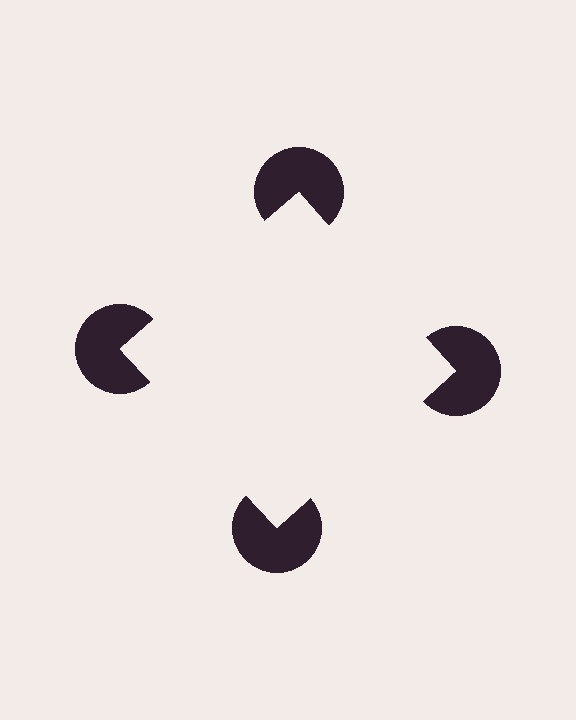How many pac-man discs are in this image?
There are 4 — one at each vertex of the illusory square.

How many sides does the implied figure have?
4 sides.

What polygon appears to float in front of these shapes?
An illusory square — its edges are inferred from the aligned wedge cuts in the pac-man discs, not physically drawn.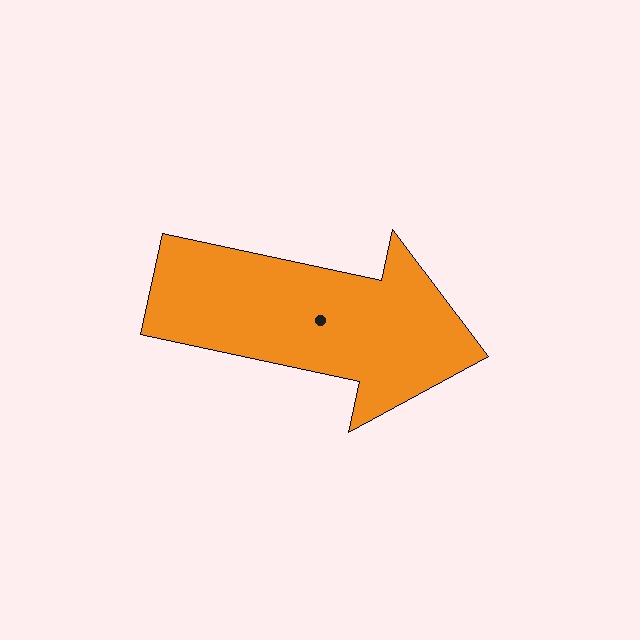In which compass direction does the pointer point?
East.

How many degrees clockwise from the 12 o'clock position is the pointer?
Approximately 102 degrees.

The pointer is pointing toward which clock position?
Roughly 3 o'clock.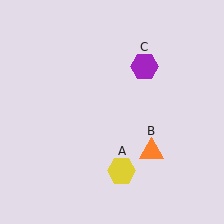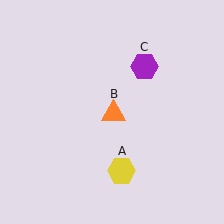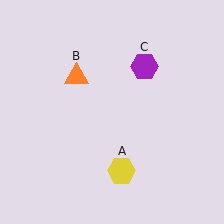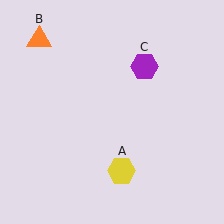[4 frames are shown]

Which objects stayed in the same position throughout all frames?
Yellow hexagon (object A) and purple hexagon (object C) remained stationary.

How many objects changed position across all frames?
1 object changed position: orange triangle (object B).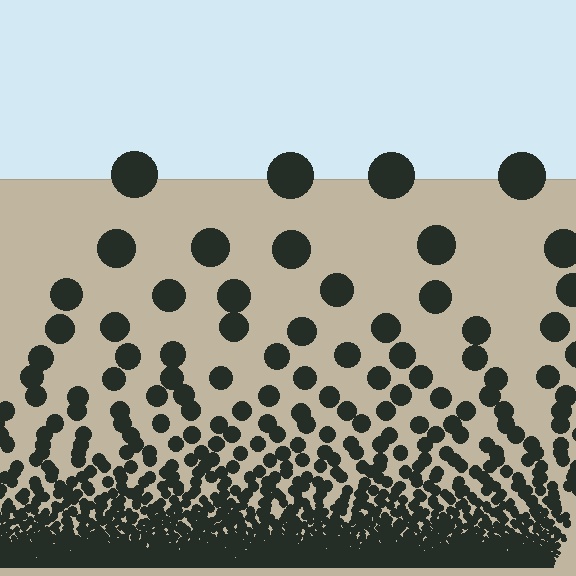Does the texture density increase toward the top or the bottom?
Density increases toward the bottom.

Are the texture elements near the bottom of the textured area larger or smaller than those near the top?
Smaller. The gradient is inverted — elements near the bottom are smaller and denser.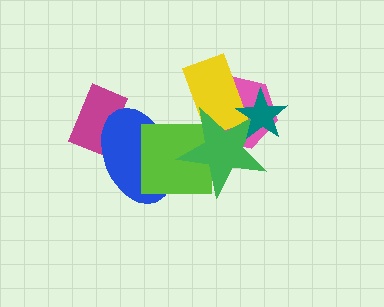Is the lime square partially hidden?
Yes, it is partially covered by another shape.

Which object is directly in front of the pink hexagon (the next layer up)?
The yellow rectangle is directly in front of the pink hexagon.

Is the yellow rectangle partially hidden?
Yes, it is partially covered by another shape.